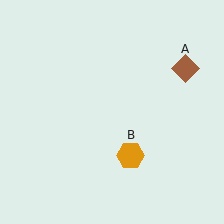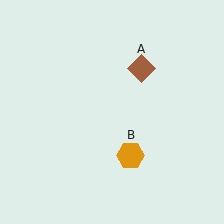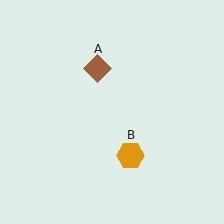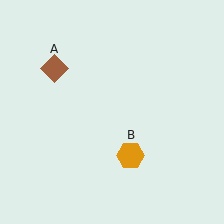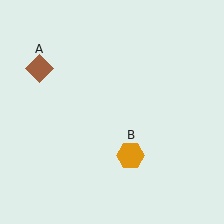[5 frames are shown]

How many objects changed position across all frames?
1 object changed position: brown diamond (object A).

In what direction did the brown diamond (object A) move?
The brown diamond (object A) moved left.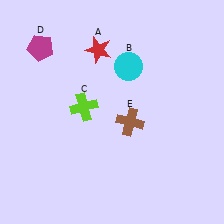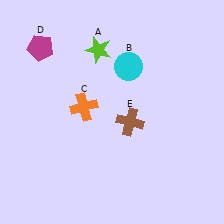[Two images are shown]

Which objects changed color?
A changed from red to lime. C changed from lime to orange.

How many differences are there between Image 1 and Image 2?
There are 2 differences between the two images.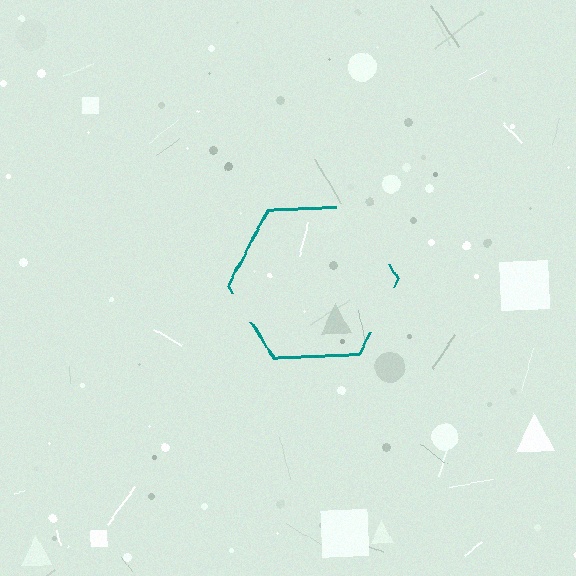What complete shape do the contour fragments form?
The contour fragments form a hexagon.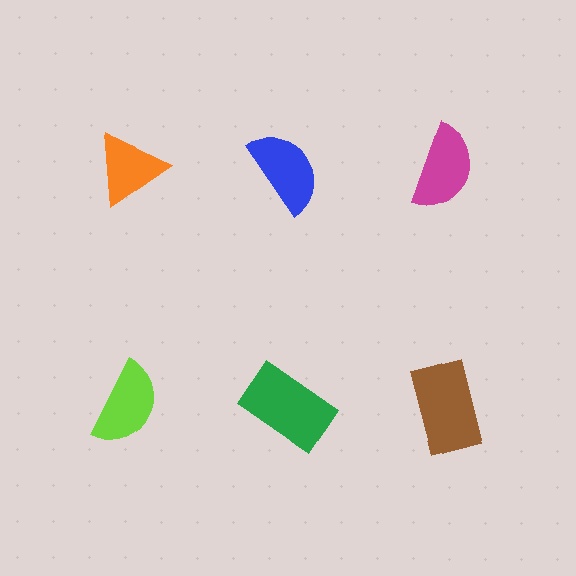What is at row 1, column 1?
An orange triangle.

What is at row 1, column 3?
A magenta semicircle.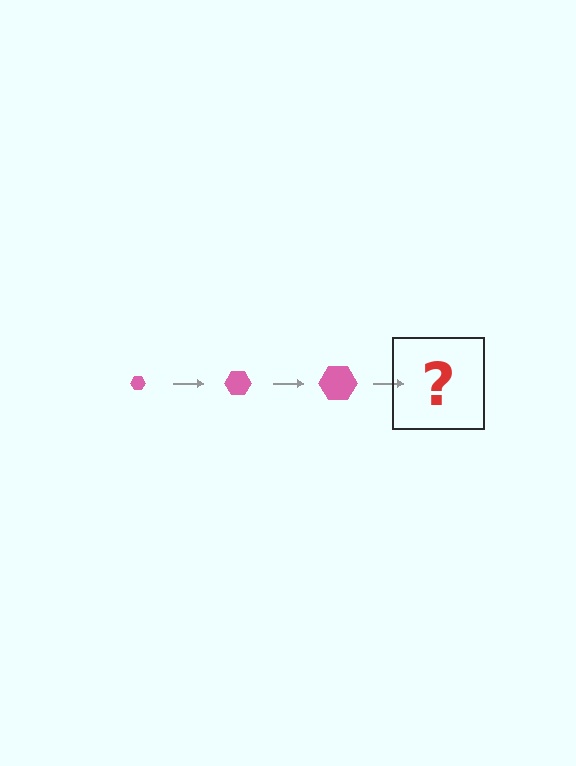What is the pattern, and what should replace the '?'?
The pattern is that the hexagon gets progressively larger each step. The '?' should be a pink hexagon, larger than the previous one.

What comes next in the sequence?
The next element should be a pink hexagon, larger than the previous one.